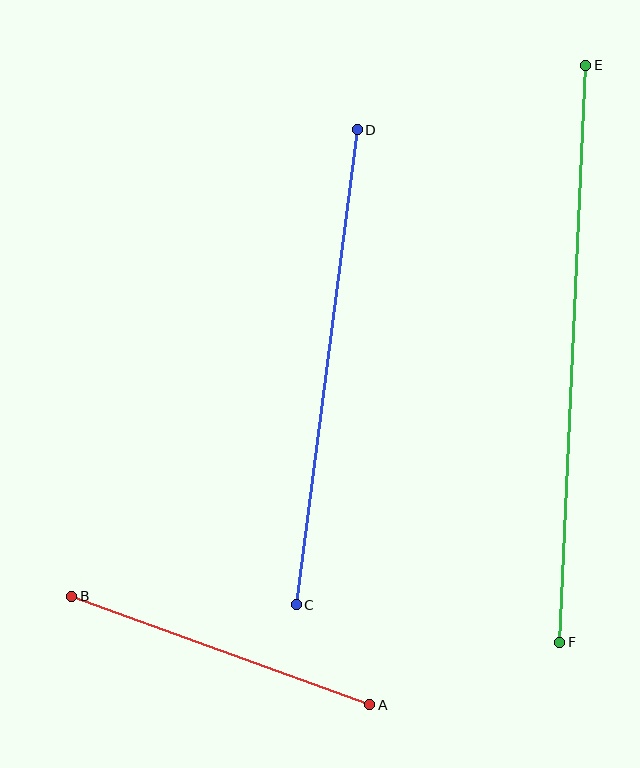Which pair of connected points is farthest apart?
Points E and F are farthest apart.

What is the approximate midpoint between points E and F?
The midpoint is at approximately (573, 354) pixels.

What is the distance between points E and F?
The distance is approximately 578 pixels.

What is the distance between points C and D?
The distance is approximately 479 pixels.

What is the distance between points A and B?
The distance is approximately 317 pixels.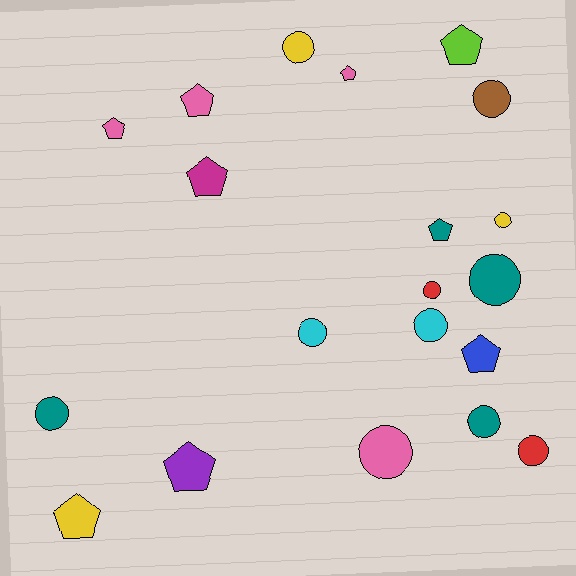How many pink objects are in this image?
There are 4 pink objects.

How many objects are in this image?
There are 20 objects.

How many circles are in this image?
There are 11 circles.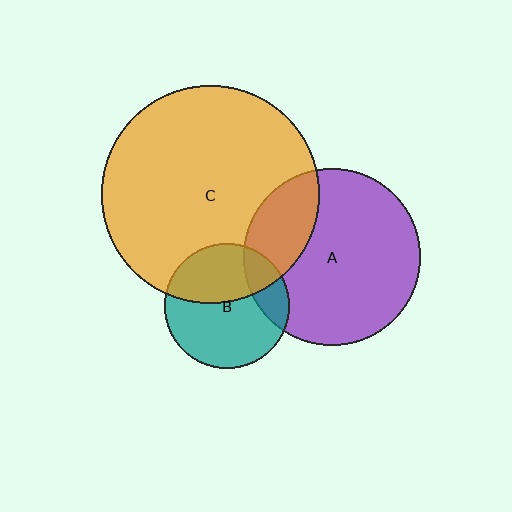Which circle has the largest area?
Circle C (orange).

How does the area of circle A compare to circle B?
Approximately 2.0 times.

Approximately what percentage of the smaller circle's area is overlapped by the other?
Approximately 20%.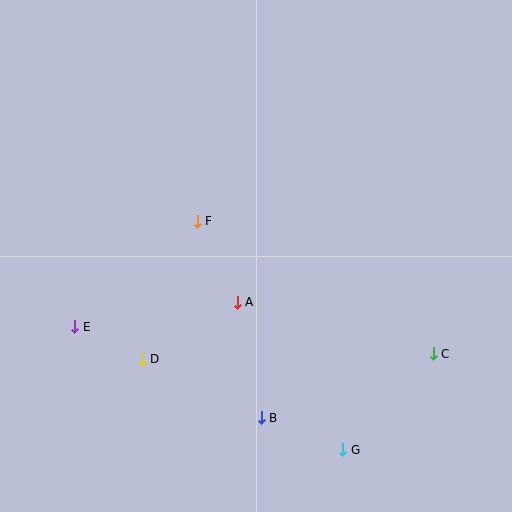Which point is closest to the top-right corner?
Point C is closest to the top-right corner.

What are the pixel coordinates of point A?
Point A is at (237, 302).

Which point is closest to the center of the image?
Point A at (237, 302) is closest to the center.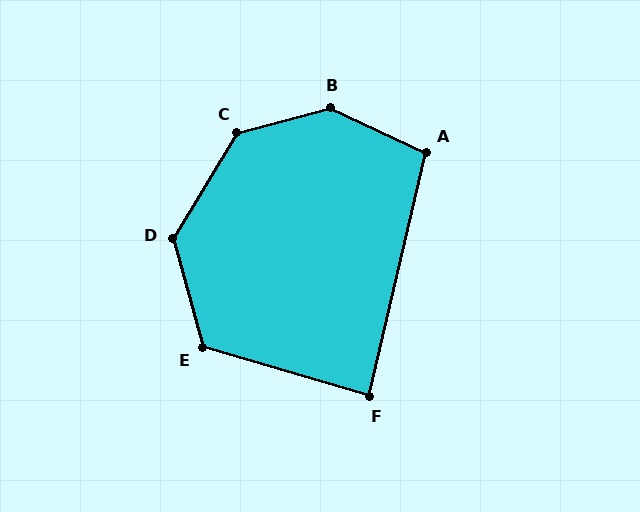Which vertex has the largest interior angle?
B, at approximately 140 degrees.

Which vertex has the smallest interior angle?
F, at approximately 87 degrees.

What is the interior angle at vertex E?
Approximately 122 degrees (obtuse).